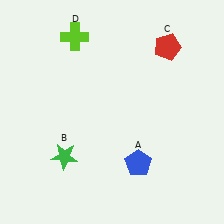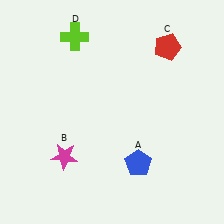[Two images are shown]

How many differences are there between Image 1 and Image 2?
There is 1 difference between the two images.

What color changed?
The star (B) changed from green in Image 1 to magenta in Image 2.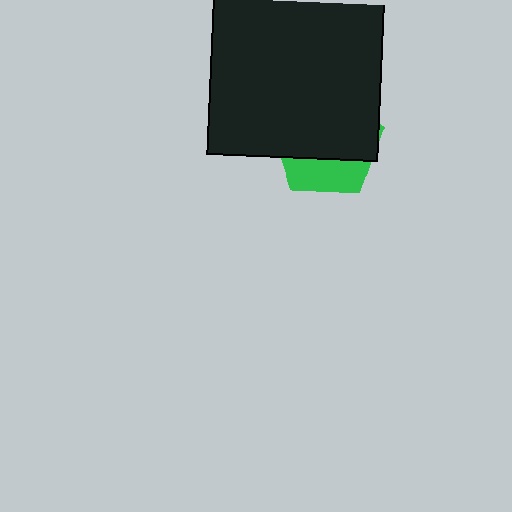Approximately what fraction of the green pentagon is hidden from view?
Roughly 69% of the green pentagon is hidden behind the black square.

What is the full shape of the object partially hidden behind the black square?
The partially hidden object is a green pentagon.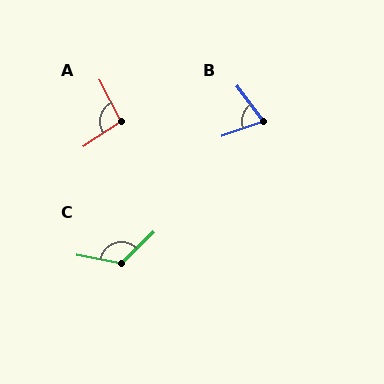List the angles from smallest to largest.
B (72°), A (96°), C (126°).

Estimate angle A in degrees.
Approximately 96 degrees.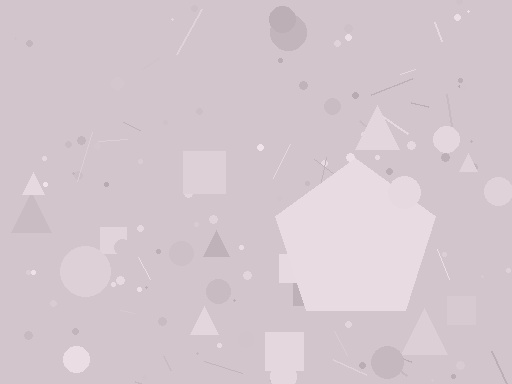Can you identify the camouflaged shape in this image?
The camouflaged shape is a pentagon.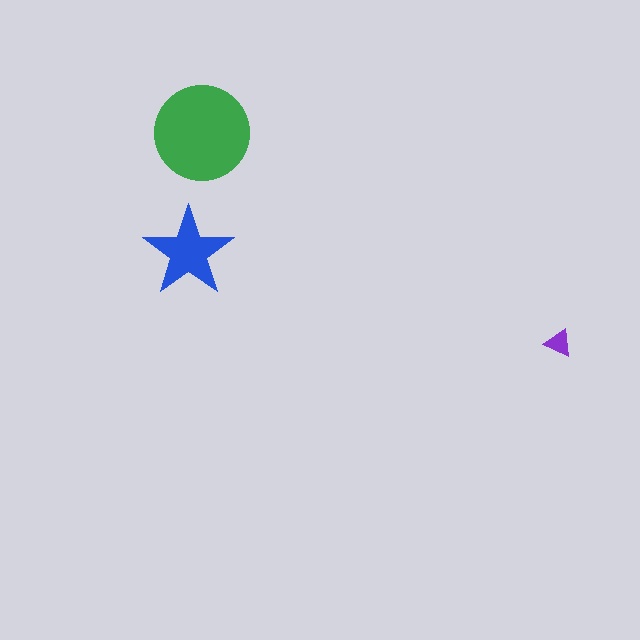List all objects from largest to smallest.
The green circle, the blue star, the purple triangle.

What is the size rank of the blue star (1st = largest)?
2nd.